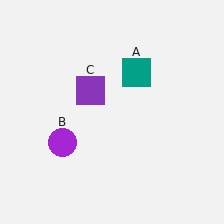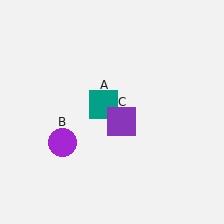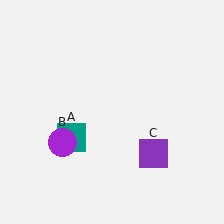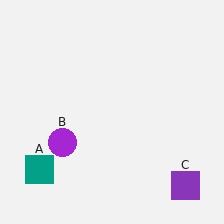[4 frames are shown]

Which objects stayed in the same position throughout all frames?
Purple circle (object B) remained stationary.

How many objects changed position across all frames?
2 objects changed position: teal square (object A), purple square (object C).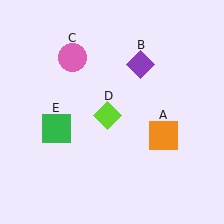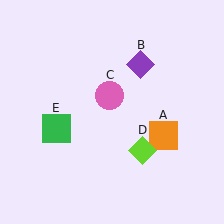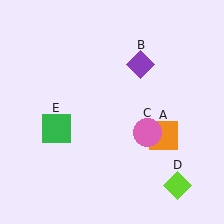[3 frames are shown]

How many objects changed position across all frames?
2 objects changed position: pink circle (object C), lime diamond (object D).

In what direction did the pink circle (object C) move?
The pink circle (object C) moved down and to the right.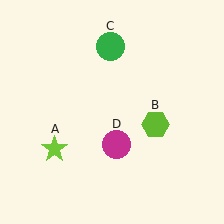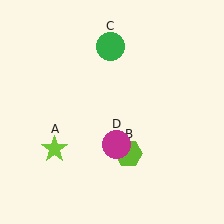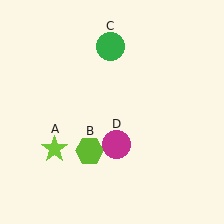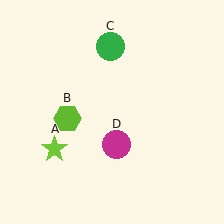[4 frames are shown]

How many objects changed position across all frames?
1 object changed position: lime hexagon (object B).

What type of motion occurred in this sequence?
The lime hexagon (object B) rotated clockwise around the center of the scene.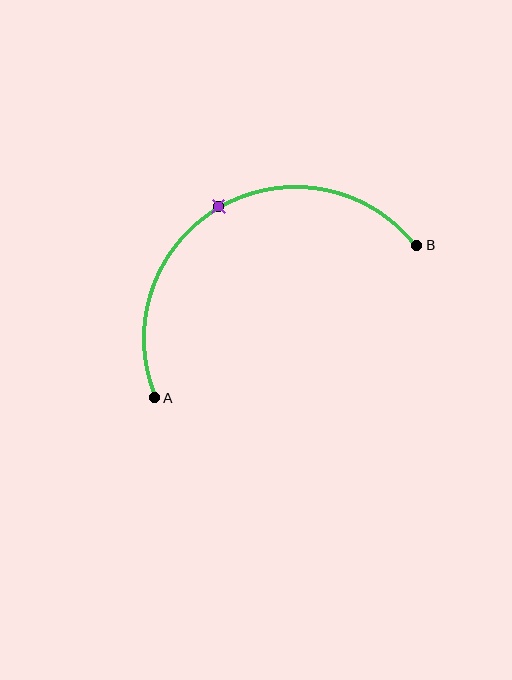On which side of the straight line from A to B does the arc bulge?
The arc bulges above the straight line connecting A and B.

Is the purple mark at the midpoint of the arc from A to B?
Yes. The purple mark lies on the arc at equal arc-length from both A and B — it is the arc midpoint.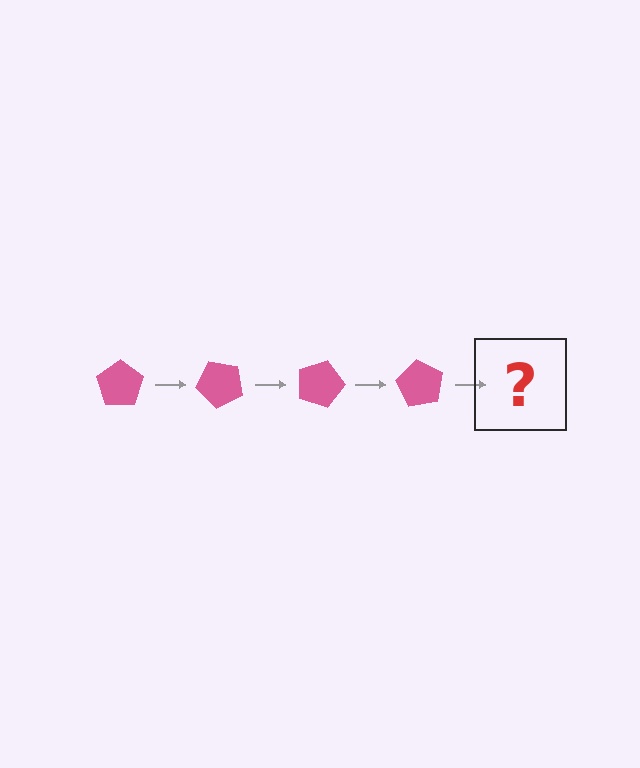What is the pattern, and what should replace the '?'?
The pattern is that the pentagon rotates 45 degrees each step. The '?' should be a pink pentagon rotated 180 degrees.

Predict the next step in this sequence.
The next step is a pink pentagon rotated 180 degrees.